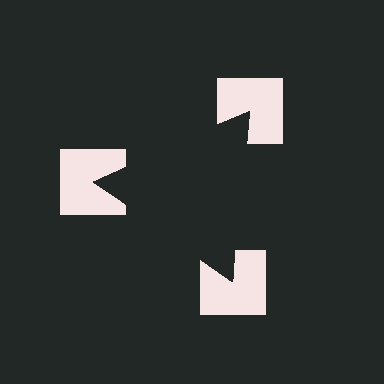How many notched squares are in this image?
There are 3 — one at each vertex of the illusory triangle.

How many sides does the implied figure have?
3 sides.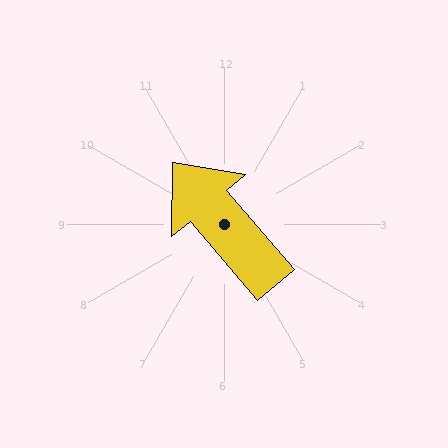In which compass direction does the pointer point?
Northwest.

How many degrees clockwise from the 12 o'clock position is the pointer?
Approximately 320 degrees.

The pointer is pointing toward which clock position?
Roughly 11 o'clock.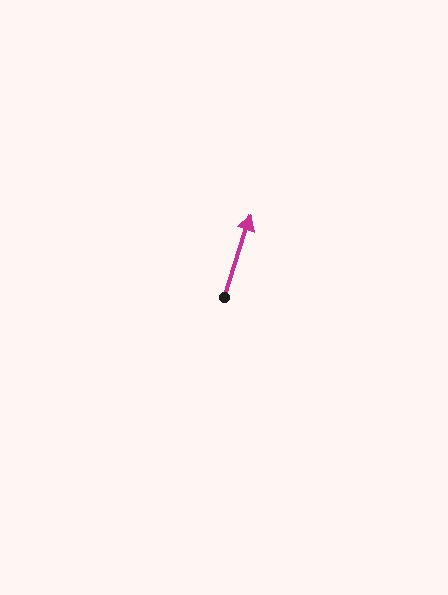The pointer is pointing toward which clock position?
Roughly 1 o'clock.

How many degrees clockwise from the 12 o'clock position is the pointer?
Approximately 18 degrees.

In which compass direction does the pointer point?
North.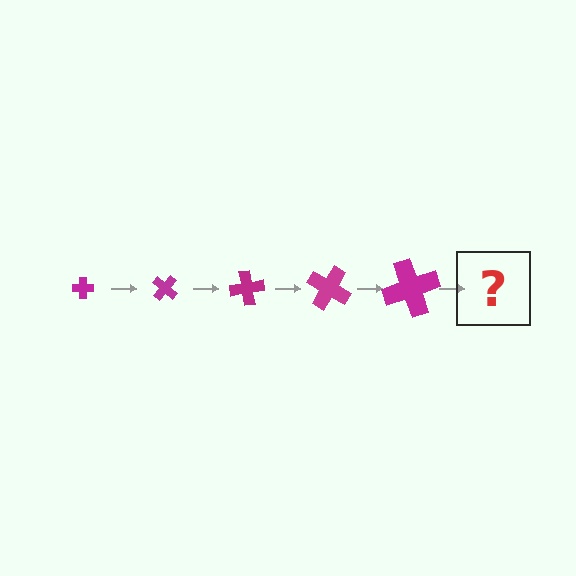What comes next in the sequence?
The next element should be a cross, larger than the previous one and rotated 200 degrees from the start.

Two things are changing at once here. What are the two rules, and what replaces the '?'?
The two rules are that the cross grows larger each step and it rotates 40 degrees each step. The '?' should be a cross, larger than the previous one and rotated 200 degrees from the start.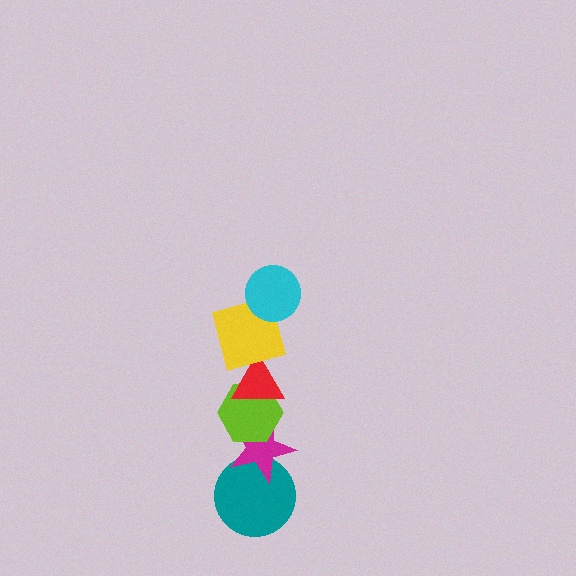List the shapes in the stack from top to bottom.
From top to bottom: the cyan circle, the yellow square, the red triangle, the lime hexagon, the magenta star, the teal circle.